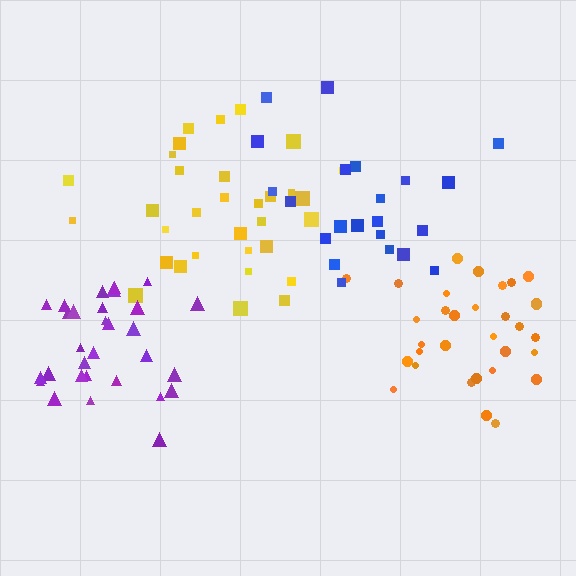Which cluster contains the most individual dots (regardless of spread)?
Yellow (32).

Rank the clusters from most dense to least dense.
purple, orange, yellow, blue.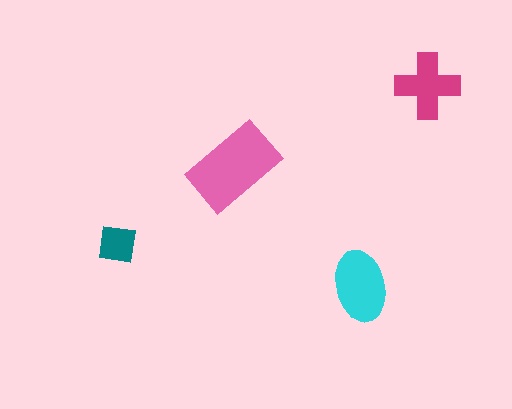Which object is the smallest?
The teal square.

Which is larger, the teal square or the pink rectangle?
The pink rectangle.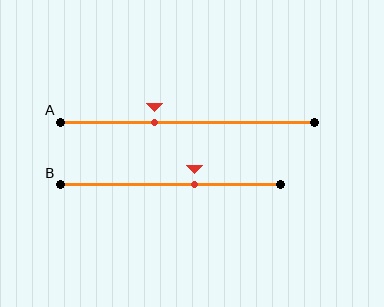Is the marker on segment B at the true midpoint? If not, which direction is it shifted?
No, the marker on segment B is shifted to the right by about 11% of the segment length.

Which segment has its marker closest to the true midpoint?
Segment B has its marker closest to the true midpoint.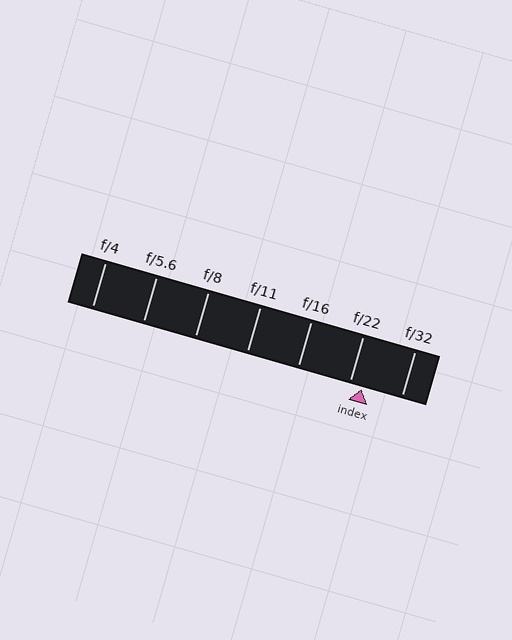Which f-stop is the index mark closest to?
The index mark is closest to f/22.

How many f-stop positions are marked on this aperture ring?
There are 7 f-stop positions marked.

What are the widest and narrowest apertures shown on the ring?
The widest aperture shown is f/4 and the narrowest is f/32.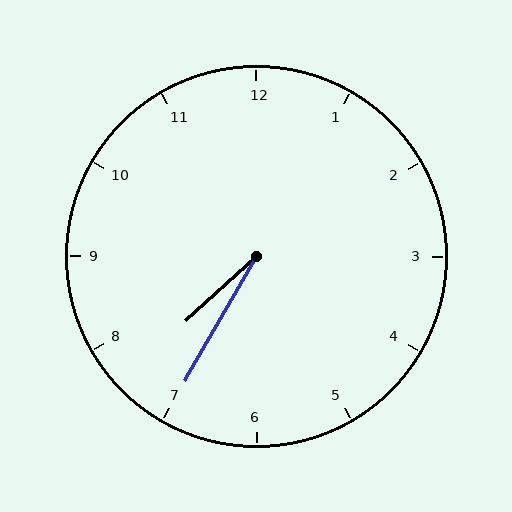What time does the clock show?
7:35.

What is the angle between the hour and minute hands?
Approximately 18 degrees.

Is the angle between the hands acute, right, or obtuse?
It is acute.